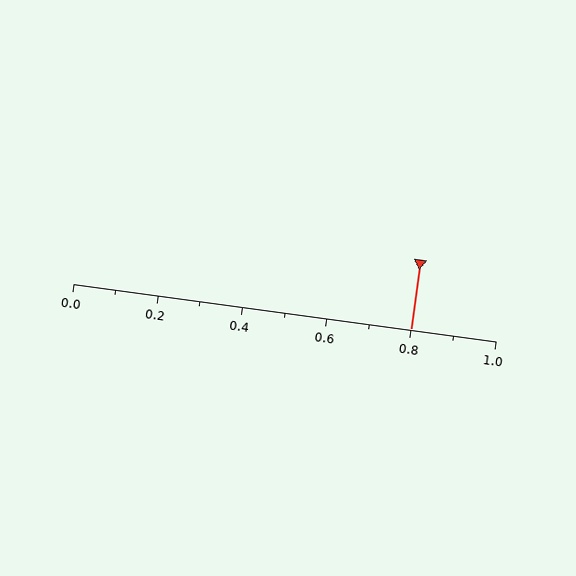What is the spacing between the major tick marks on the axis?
The major ticks are spaced 0.2 apart.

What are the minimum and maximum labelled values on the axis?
The axis runs from 0.0 to 1.0.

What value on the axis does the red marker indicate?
The marker indicates approximately 0.8.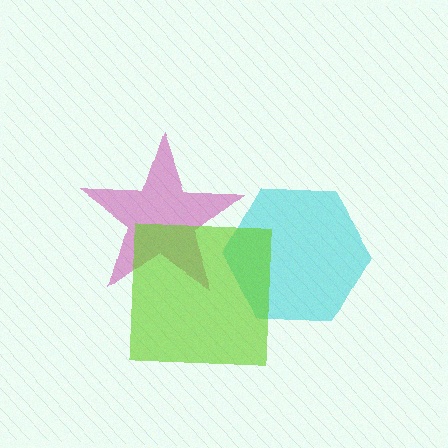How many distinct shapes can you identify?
There are 3 distinct shapes: a magenta star, a cyan hexagon, a lime square.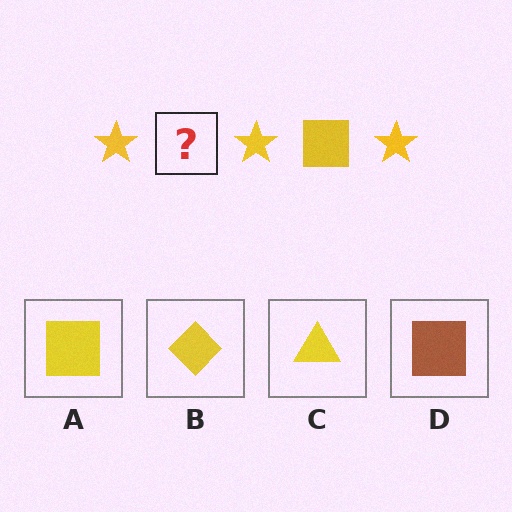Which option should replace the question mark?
Option A.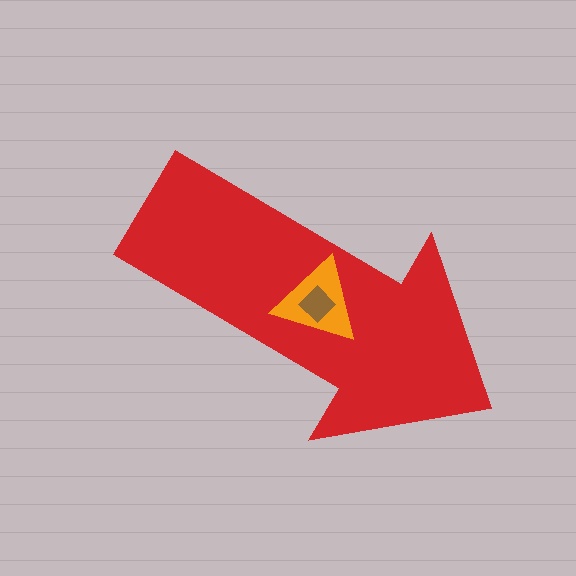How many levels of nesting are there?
3.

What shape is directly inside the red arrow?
The orange triangle.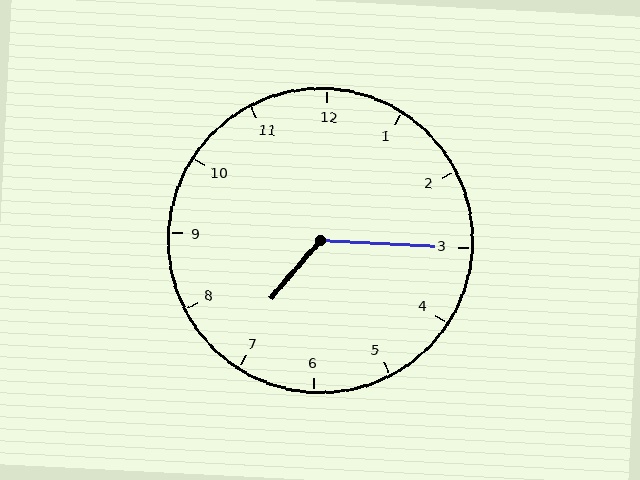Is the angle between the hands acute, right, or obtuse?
It is obtuse.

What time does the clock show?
7:15.